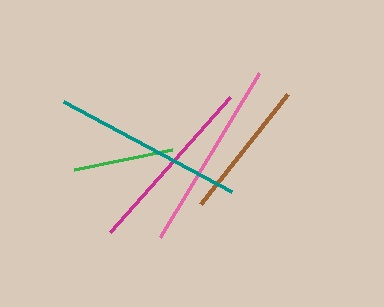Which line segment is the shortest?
The green line is the shortest at approximately 100 pixels.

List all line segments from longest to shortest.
From longest to shortest: pink, teal, magenta, brown, green.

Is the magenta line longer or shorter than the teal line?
The teal line is longer than the magenta line.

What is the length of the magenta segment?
The magenta segment is approximately 180 pixels long.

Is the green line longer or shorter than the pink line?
The pink line is longer than the green line.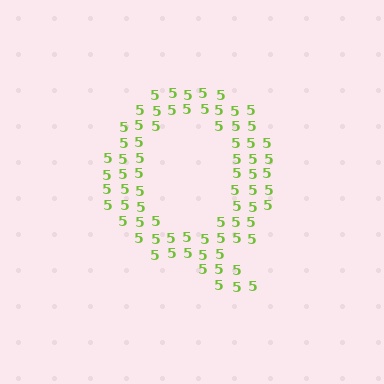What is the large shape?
The large shape is the letter Q.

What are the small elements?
The small elements are digit 5's.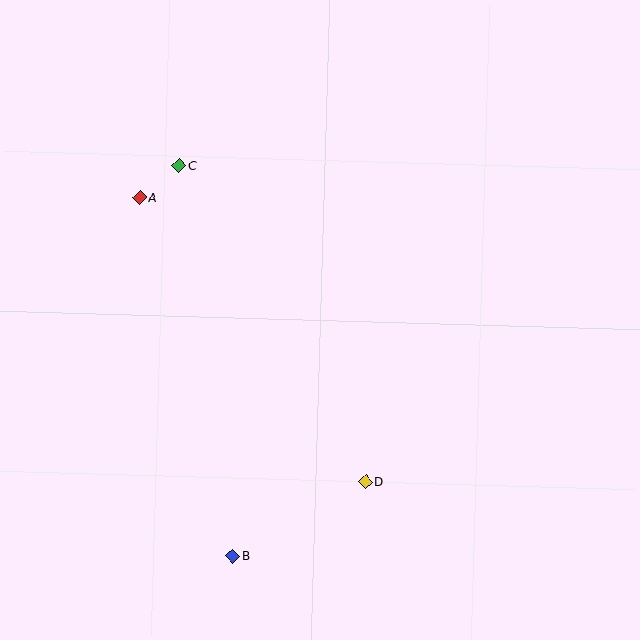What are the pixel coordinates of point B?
Point B is at (233, 556).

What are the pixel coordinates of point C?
Point C is at (179, 166).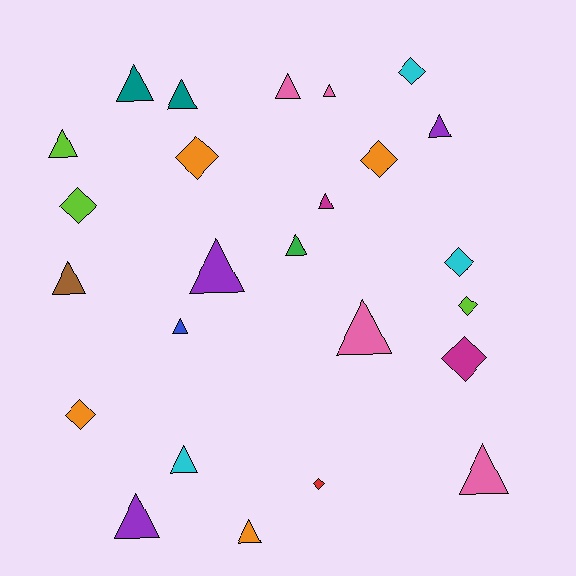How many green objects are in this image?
There is 1 green object.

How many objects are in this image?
There are 25 objects.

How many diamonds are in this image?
There are 9 diamonds.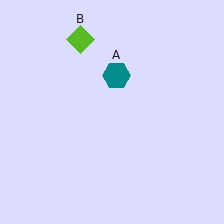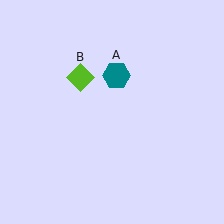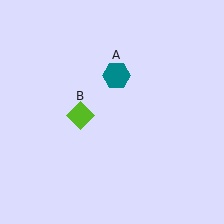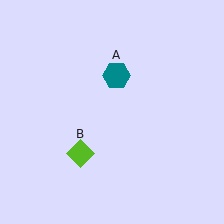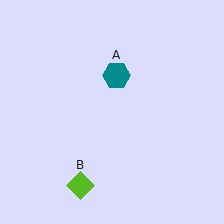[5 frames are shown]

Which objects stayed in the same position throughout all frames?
Teal hexagon (object A) remained stationary.